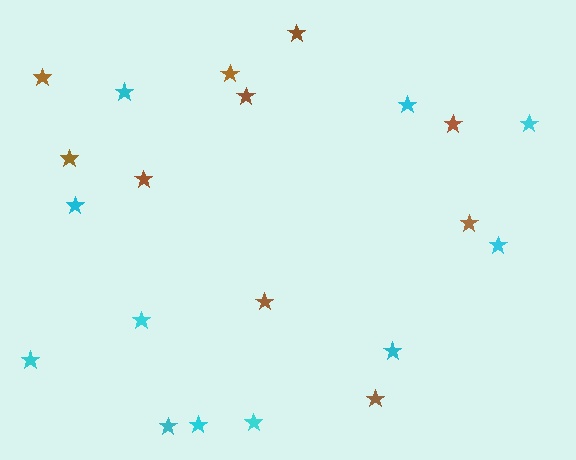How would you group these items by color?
There are 2 groups: one group of brown stars (10) and one group of cyan stars (11).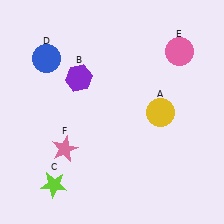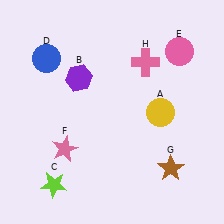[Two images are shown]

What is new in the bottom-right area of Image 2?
A brown star (G) was added in the bottom-right area of Image 2.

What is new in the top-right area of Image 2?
A pink cross (H) was added in the top-right area of Image 2.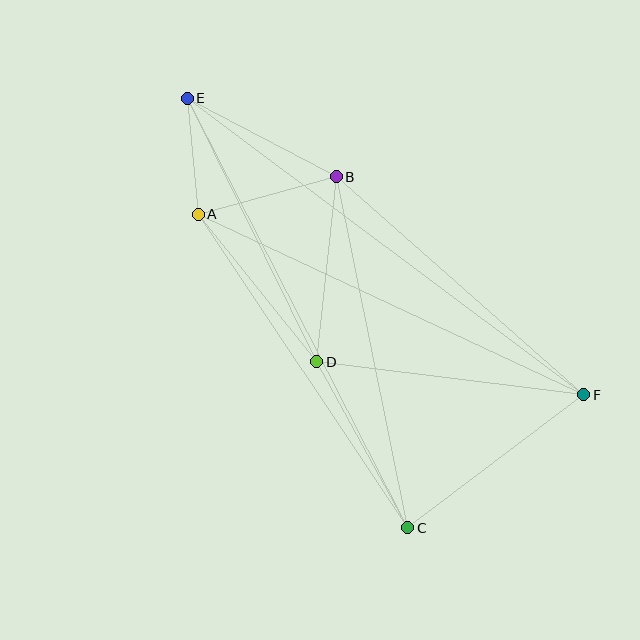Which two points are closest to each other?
Points A and E are closest to each other.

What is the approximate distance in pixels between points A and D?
The distance between A and D is approximately 189 pixels.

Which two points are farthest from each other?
Points E and F are farthest from each other.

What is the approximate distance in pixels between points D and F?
The distance between D and F is approximately 269 pixels.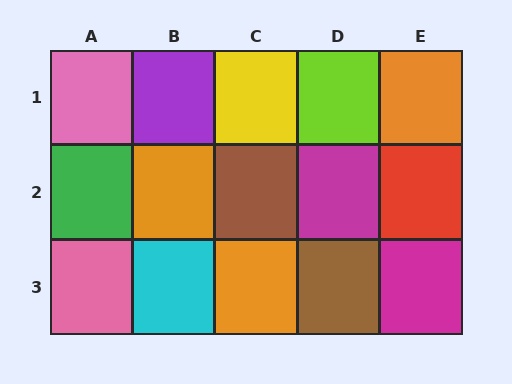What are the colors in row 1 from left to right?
Pink, purple, yellow, lime, orange.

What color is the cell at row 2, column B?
Orange.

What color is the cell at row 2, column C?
Brown.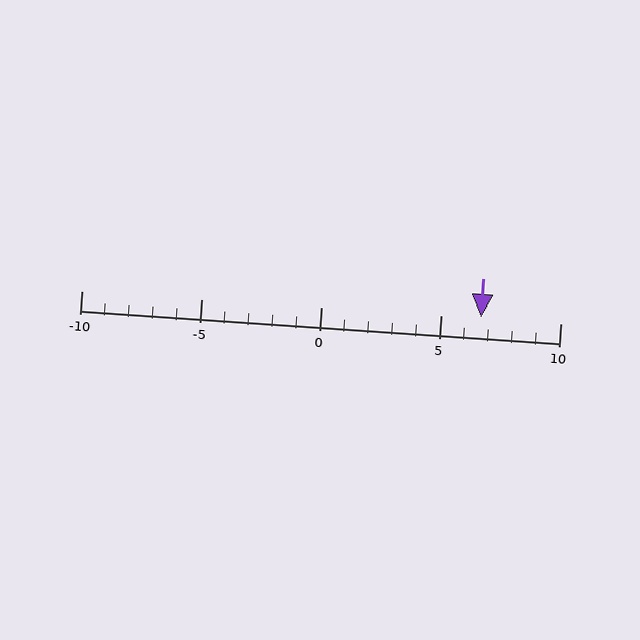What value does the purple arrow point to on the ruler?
The purple arrow points to approximately 7.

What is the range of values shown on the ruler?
The ruler shows values from -10 to 10.